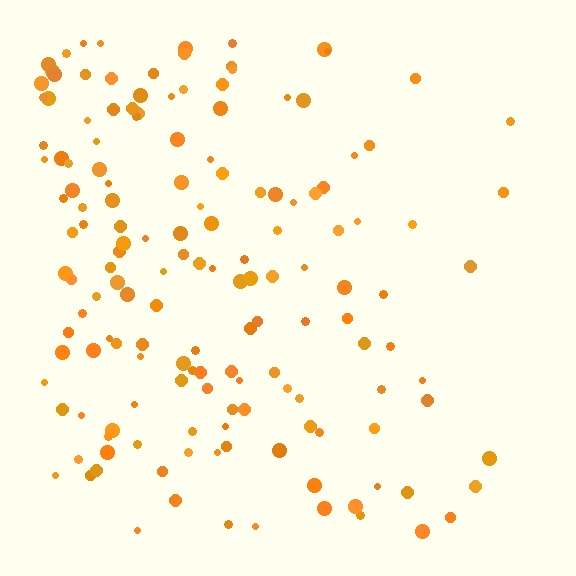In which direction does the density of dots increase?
From right to left, with the left side densest.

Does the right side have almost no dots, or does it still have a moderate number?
Still a moderate number, just noticeably fewer than the left.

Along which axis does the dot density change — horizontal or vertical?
Horizontal.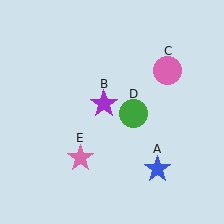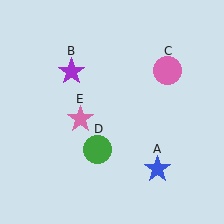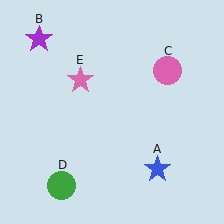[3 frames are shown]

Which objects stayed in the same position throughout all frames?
Blue star (object A) and pink circle (object C) remained stationary.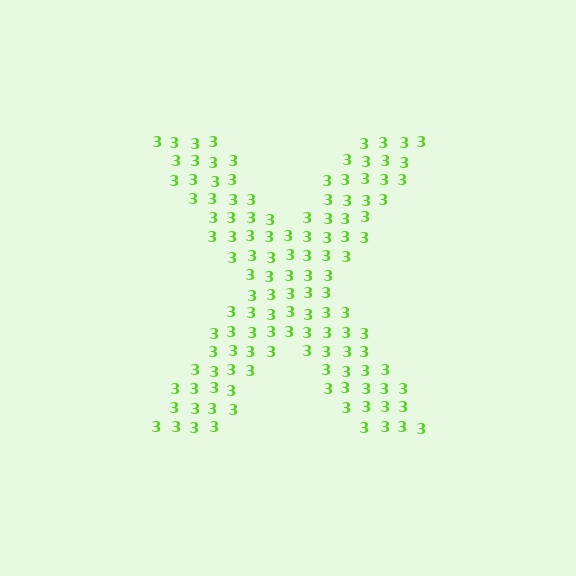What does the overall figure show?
The overall figure shows the letter X.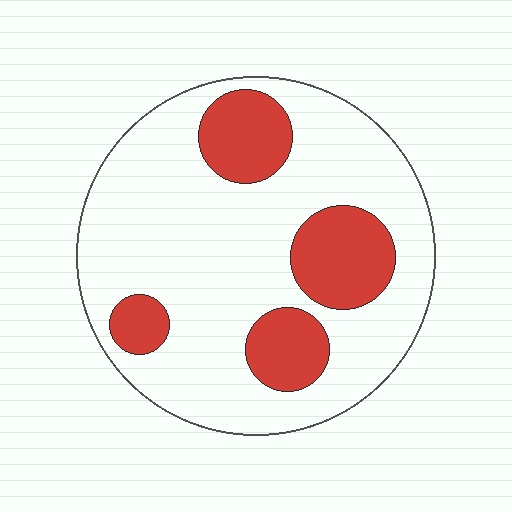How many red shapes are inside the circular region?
4.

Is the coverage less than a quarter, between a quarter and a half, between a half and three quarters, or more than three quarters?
Less than a quarter.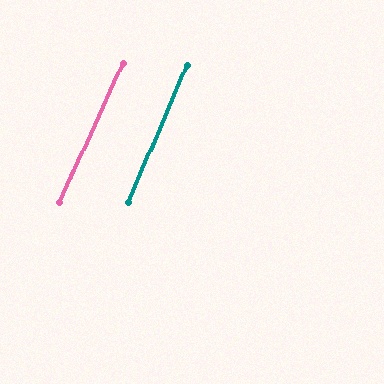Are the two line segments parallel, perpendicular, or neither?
Parallel — their directions differ by only 1.5°.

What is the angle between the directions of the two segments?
Approximately 1 degree.